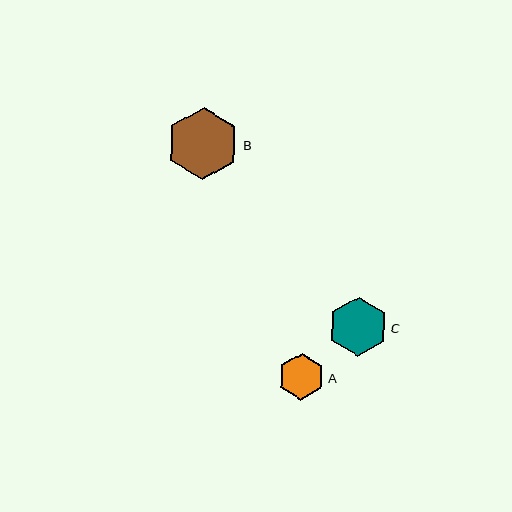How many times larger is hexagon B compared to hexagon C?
Hexagon B is approximately 1.2 times the size of hexagon C.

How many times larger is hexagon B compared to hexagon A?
Hexagon B is approximately 1.6 times the size of hexagon A.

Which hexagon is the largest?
Hexagon B is the largest with a size of approximately 73 pixels.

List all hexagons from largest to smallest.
From largest to smallest: B, C, A.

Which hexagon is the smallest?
Hexagon A is the smallest with a size of approximately 47 pixels.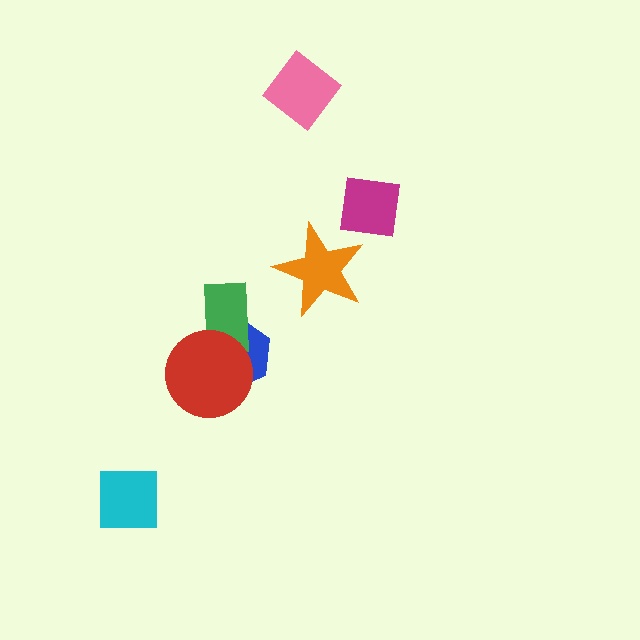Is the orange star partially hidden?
No, no other shape covers it.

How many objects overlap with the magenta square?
0 objects overlap with the magenta square.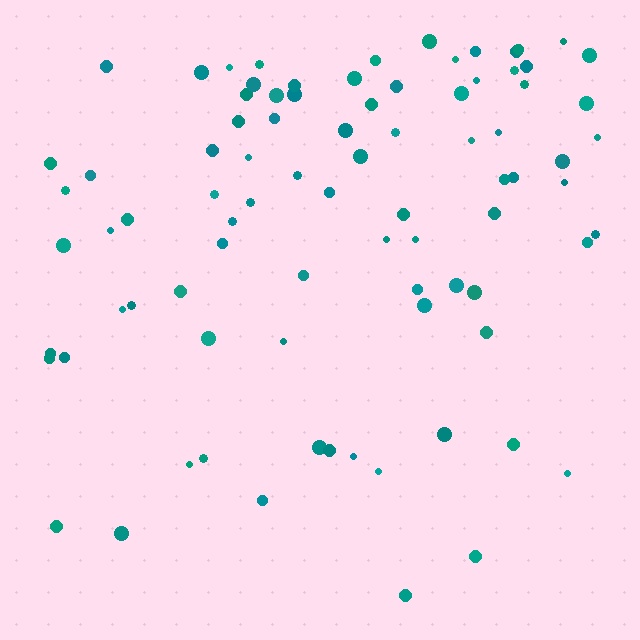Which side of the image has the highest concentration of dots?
The top.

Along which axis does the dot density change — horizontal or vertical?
Vertical.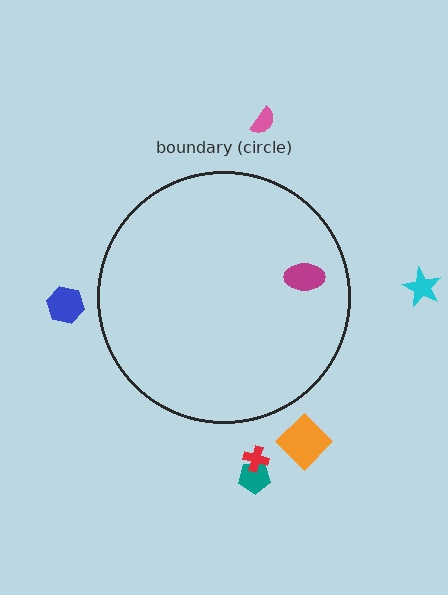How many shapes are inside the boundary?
1 inside, 6 outside.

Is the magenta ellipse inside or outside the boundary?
Inside.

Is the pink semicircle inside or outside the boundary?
Outside.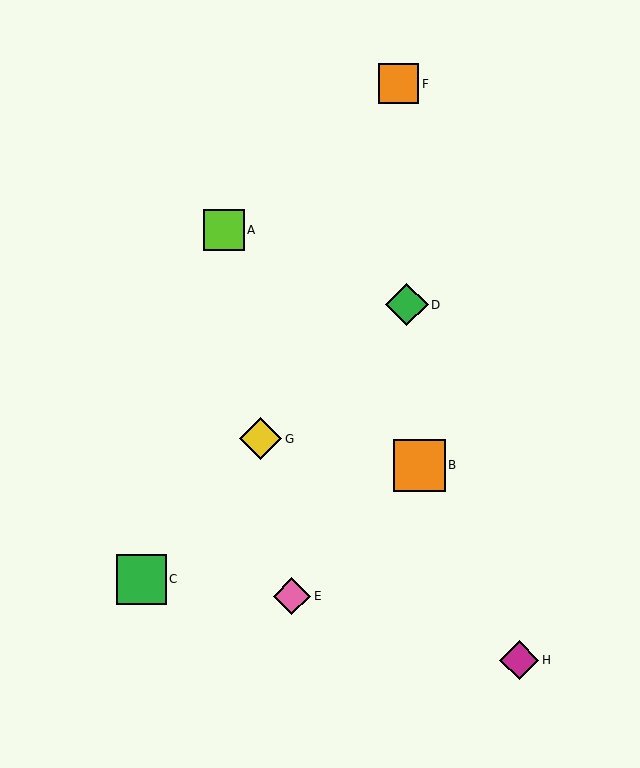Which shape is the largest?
The orange square (labeled B) is the largest.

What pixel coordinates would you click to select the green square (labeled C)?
Click at (142, 579) to select the green square C.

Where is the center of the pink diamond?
The center of the pink diamond is at (292, 596).